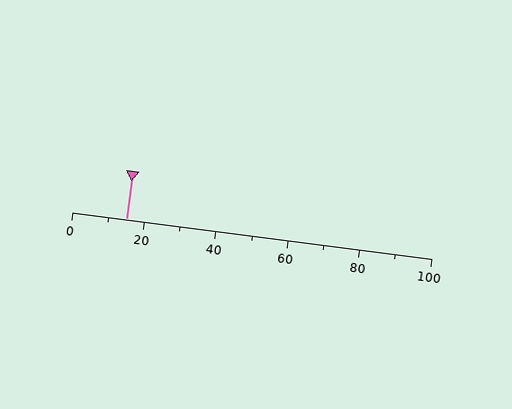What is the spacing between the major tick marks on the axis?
The major ticks are spaced 20 apart.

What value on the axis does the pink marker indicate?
The marker indicates approximately 15.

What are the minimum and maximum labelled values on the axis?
The axis runs from 0 to 100.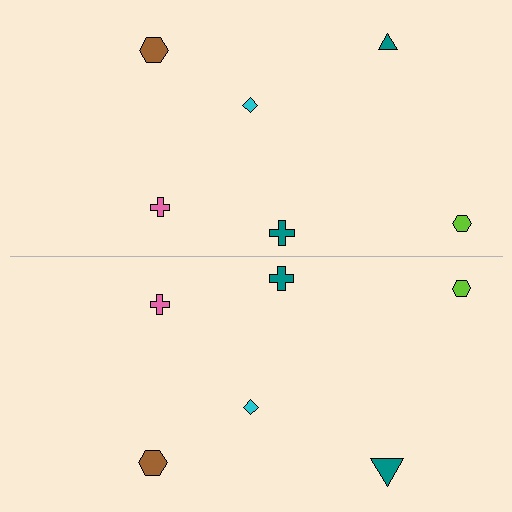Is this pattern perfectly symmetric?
No, the pattern is not perfectly symmetric. The teal triangle on the bottom side has a different size than its mirror counterpart.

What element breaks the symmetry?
The teal triangle on the bottom side has a different size than its mirror counterpart.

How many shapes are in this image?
There are 12 shapes in this image.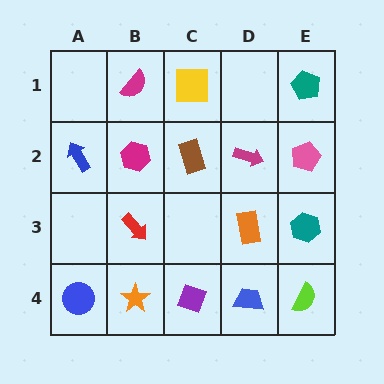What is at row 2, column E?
A pink pentagon.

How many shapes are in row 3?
3 shapes.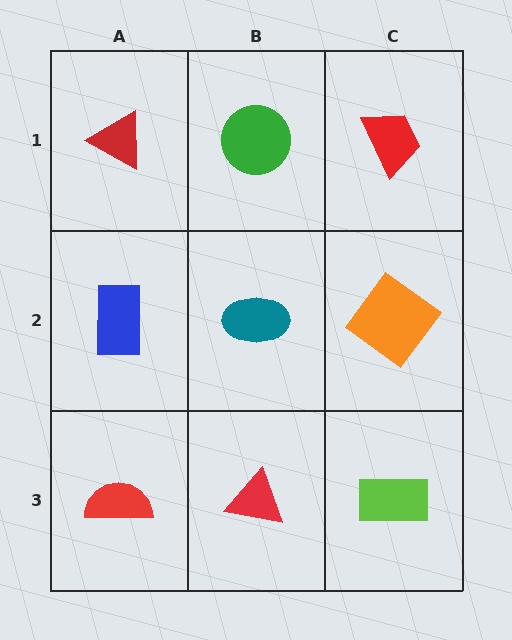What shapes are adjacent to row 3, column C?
An orange diamond (row 2, column C), a red triangle (row 3, column B).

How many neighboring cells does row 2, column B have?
4.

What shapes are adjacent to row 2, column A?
A red triangle (row 1, column A), a red semicircle (row 3, column A), a teal ellipse (row 2, column B).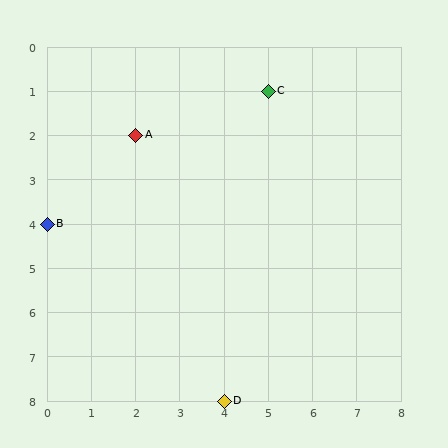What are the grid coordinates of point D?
Point D is at grid coordinates (4, 8).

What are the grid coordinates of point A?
Point A is at grid coordinates (2, 2).